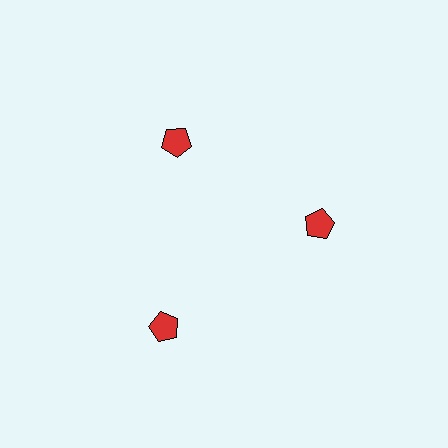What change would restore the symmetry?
The symmetry would be restored by moving it inward, back onto the ring so that all 3 pentagons sit at equal angles and equal distance from the center.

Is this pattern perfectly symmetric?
No. The 3 red pentagons are arranged in a ring, but one element near the 7 o'clock position is pushed outward from the center, breaking the 3-fold rotational symmetry.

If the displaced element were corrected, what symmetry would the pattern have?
It would have 3-fold rotational symmetry — the pattern would map onto itself every 120 degrees.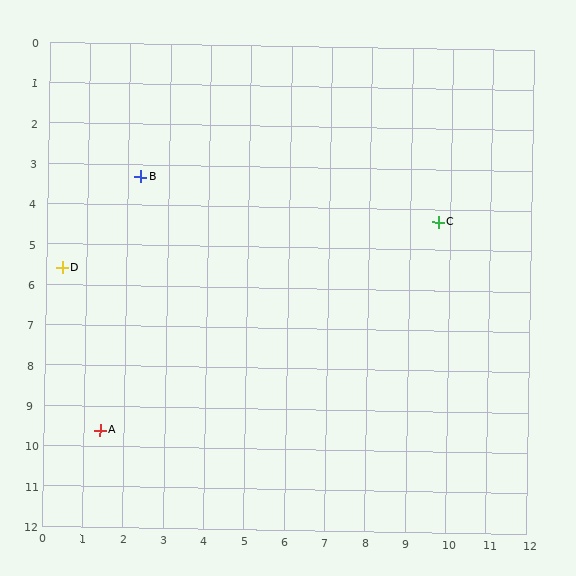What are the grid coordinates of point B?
Point B is at approximately (2.3, 3.3).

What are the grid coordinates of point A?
Point A is at approximately (1.4, 9.6).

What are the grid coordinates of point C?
Point C is at approximately (9.7, 4.3).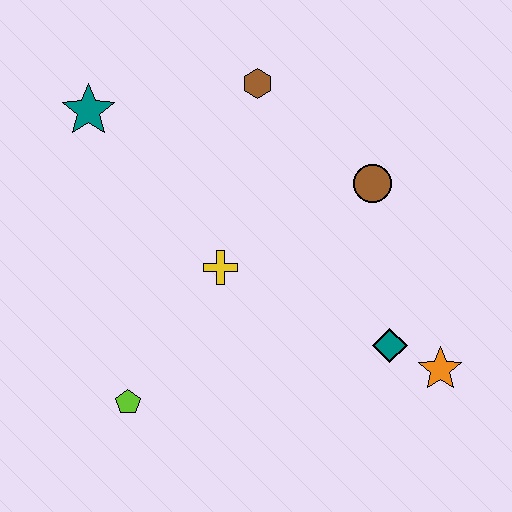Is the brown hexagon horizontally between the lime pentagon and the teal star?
No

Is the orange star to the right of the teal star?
Yes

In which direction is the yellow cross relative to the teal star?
The yellow cross is below the teal star.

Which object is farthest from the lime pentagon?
The brown hexagon is farthest from the lime pentagon.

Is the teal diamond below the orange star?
No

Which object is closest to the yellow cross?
The lime pentagon is closest to the yellow cross.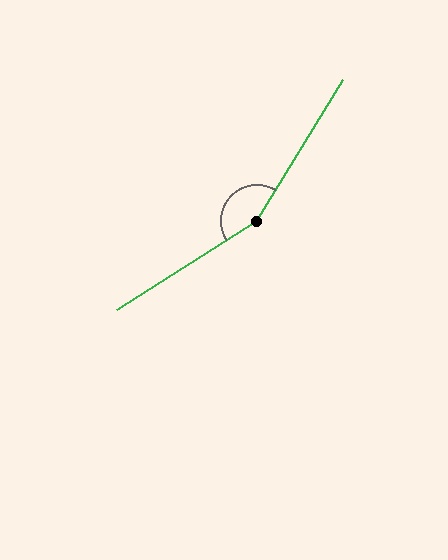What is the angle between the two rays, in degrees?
Approximately 154 degrees.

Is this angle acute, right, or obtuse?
It is obtuse.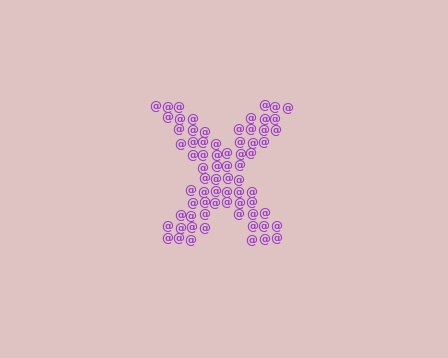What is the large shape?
The large shape is the letter X.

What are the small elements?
The small elements are at signs.